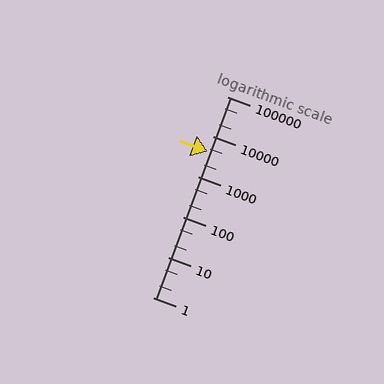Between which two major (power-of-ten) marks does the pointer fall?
The pointer is between 1000 and 10000.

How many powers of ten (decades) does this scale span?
The scale spans 5 decades, from 1 to 100000.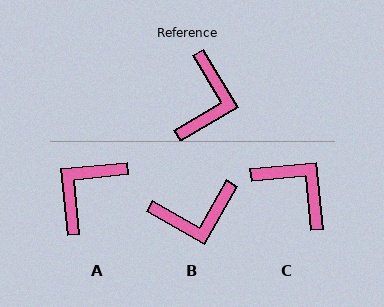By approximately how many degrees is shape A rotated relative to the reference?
Approximately 155 degrees counter-clockwise.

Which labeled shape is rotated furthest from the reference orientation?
A, about 155 degrees away.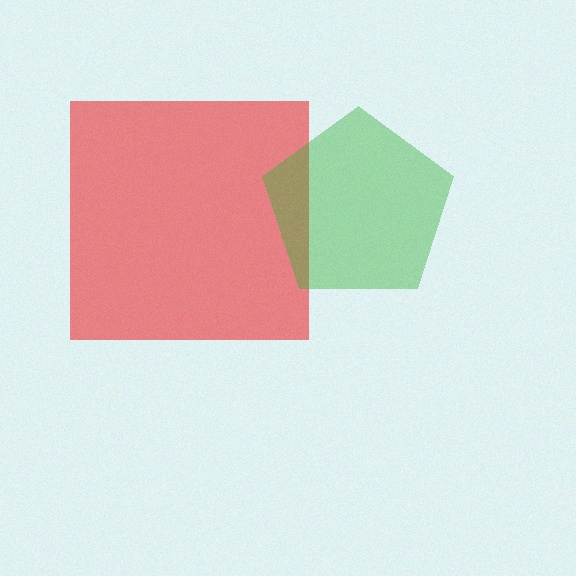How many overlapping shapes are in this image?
There are 2 overlapping shapes in the image.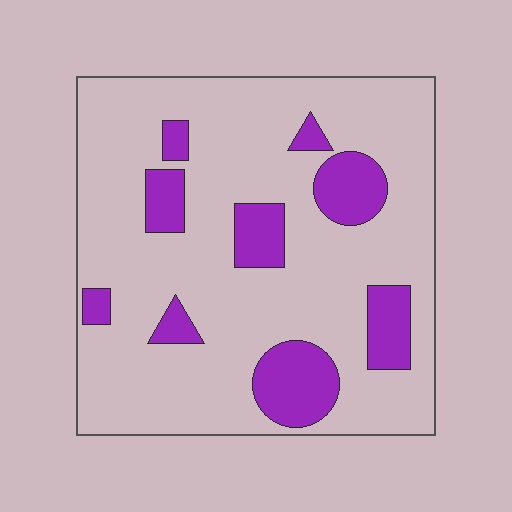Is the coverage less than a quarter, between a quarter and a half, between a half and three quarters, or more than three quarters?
Less than a quarter.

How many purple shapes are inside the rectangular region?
9.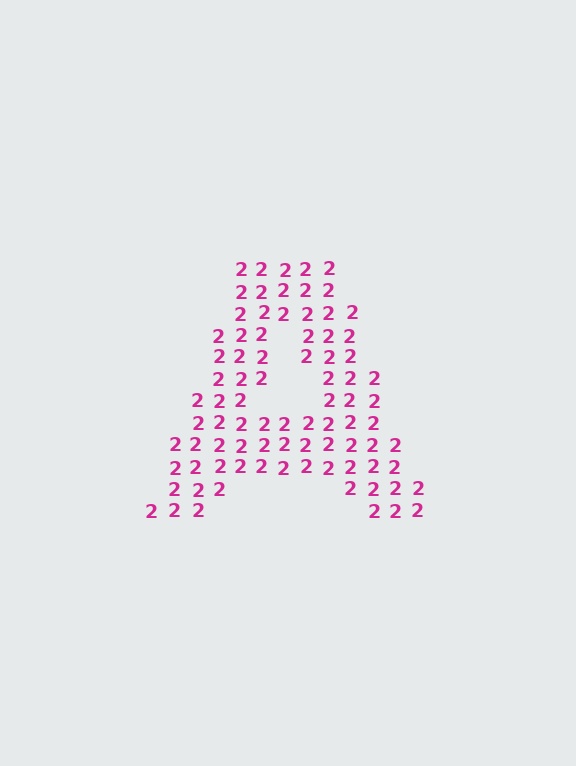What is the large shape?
The large shape is the letter A.